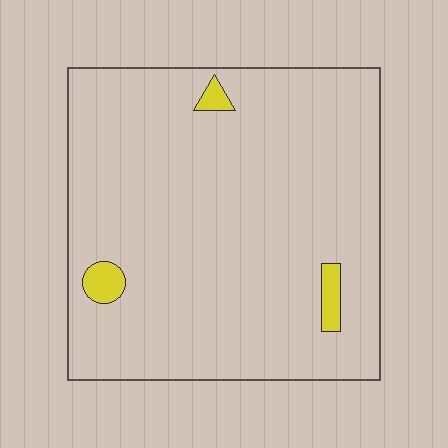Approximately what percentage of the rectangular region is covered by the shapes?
Approximately 5%.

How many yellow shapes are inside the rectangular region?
3.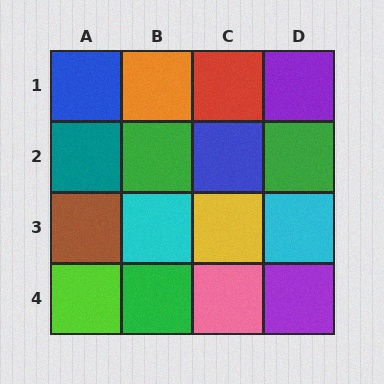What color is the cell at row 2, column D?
Green.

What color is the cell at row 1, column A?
Blue.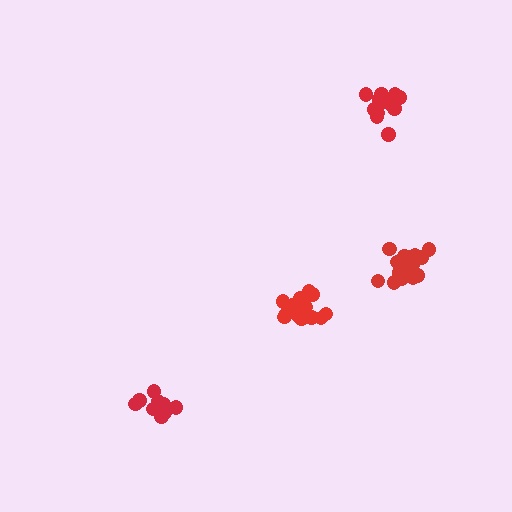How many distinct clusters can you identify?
There are 4 distinct clusters.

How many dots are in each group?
Group 1: 17 dots, Group 2: 18 dots, Group 3: 12 dots, Group 4: 13 dots (60 total).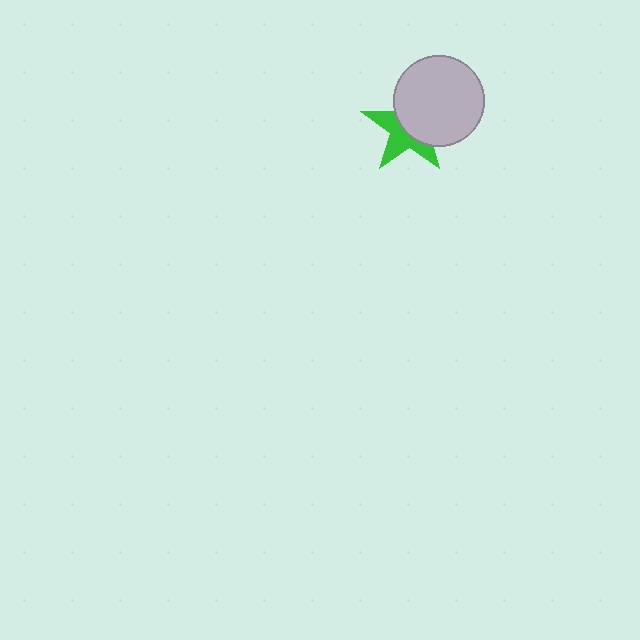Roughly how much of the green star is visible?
About half of it is visible (roughly 47%).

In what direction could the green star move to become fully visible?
The green star could move toward the lower-left. That would shift it out from behind the light gray circle entirely.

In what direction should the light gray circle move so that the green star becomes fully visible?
The light gray circle should move toward the upper-right. That is the shortest direction to clear the overlap and leave the green star fully visible.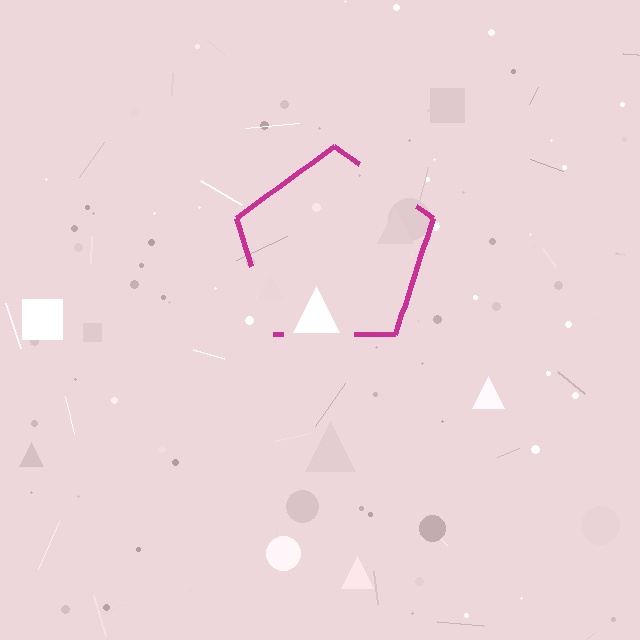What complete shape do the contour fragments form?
The contour fragments form a pentagon.